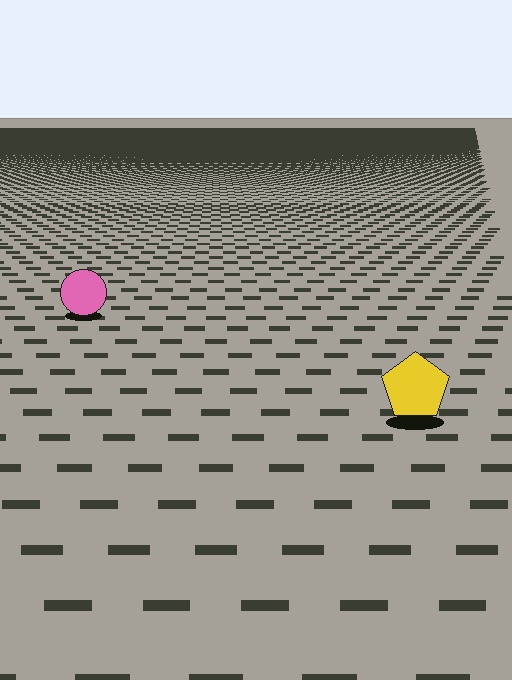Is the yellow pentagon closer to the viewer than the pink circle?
Yes. The yellow pentagon is closer — you can tell from the texture gradient: the ground texture is coarser near it.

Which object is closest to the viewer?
The yellow pentagon is closest. The texture marks near it are larger and more spread out.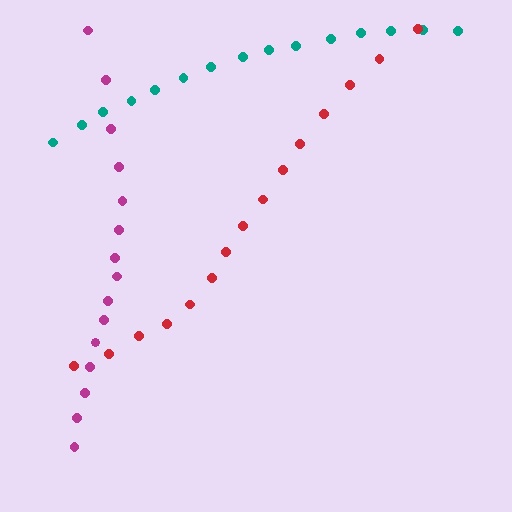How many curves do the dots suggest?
There are 3 distinct paths.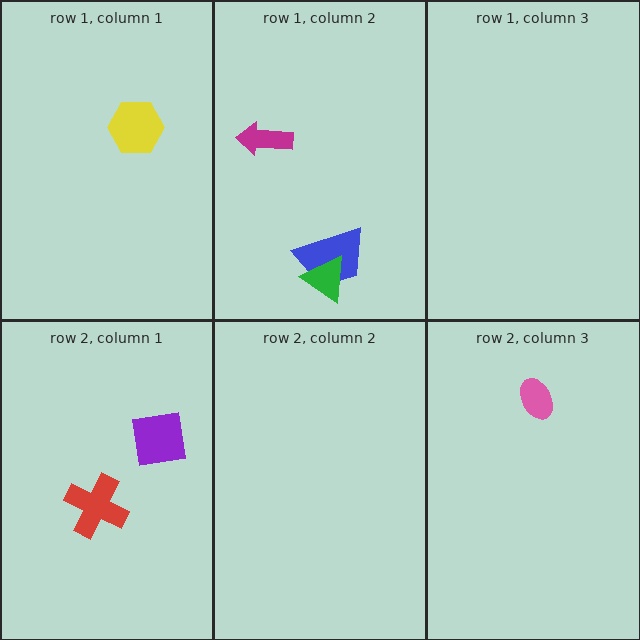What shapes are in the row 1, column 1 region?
The yellow hexagon.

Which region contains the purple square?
The row 2, column 1 region.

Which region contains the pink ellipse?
The row 2, column 3 region.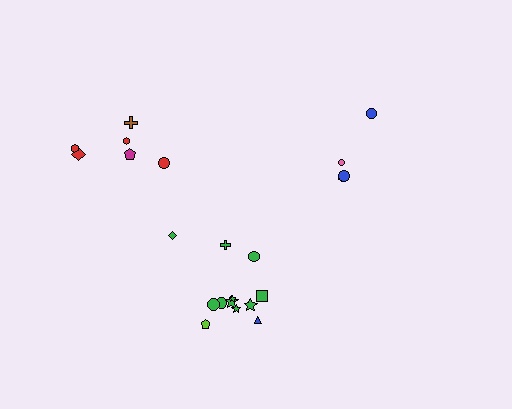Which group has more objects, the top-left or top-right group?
The top-left group.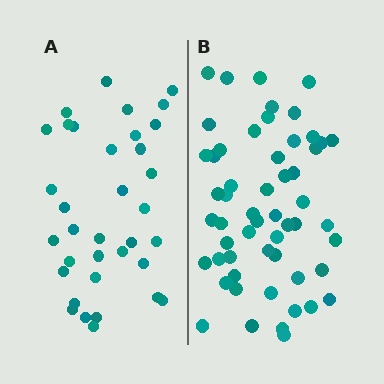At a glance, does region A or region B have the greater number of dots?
Region B (the right region) has more dots.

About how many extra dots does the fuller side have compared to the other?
Region B has approximately 20 more dots than region A.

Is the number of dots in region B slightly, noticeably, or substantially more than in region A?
Region B has substantially more. The ratio is roughly 1.6 to 1.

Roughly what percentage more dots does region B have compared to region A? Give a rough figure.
About 55% more.